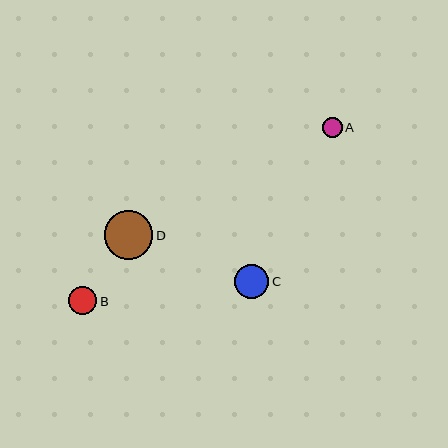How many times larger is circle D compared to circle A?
Circle D is approximately 2.4 times the size of circle A.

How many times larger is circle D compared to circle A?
Circle D is approximately 2.4 times the size of circle A.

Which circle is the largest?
Circle D is the largest with a size of approximately 49 pixels.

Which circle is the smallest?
Circle A is the smallest with a size of approximately 20 pixels.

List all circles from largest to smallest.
From largest to smallest: D, C, B, A.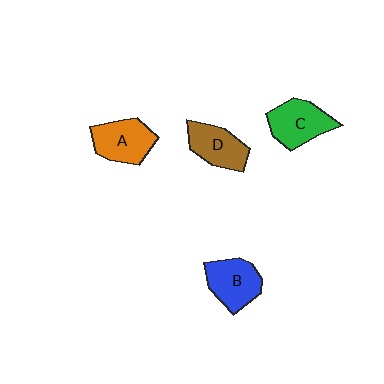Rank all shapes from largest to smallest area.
From largest to smallest: C (green), A (orange), B (blue), D (brown).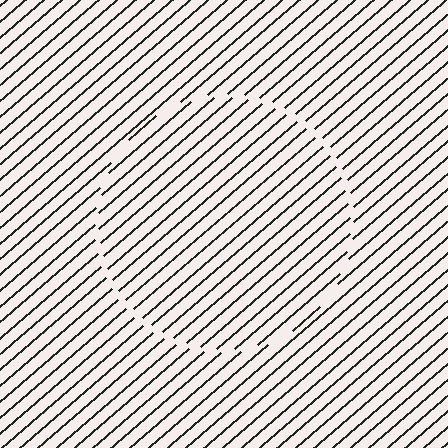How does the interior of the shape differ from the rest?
The interior of the shape contains the same grating, shifted by half a period — the contour is defined by the phase discontinuity where line-ends from the inner and outer gratings abut.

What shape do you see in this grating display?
An illusory circle. The interior of the shape contains the same grating, shifted by half a period — the contour is defined by the phase discontinuity where line-ends from the inner and outer gratings abut.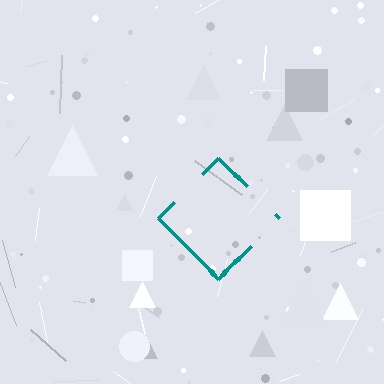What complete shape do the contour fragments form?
The contour fragments form a diamond.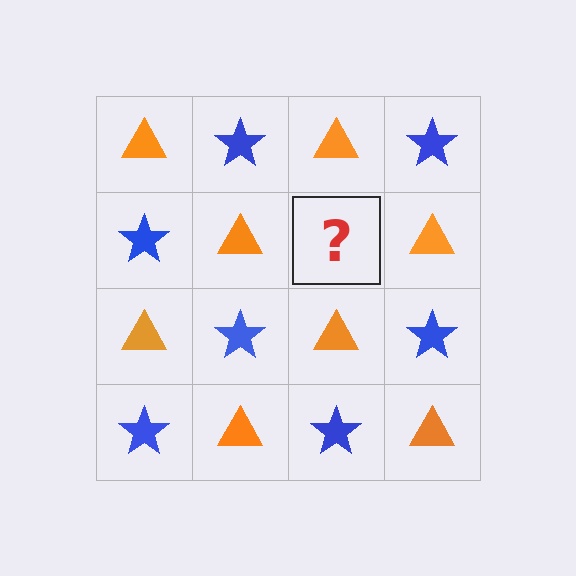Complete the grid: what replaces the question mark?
The question mark should be replaced with a blue star.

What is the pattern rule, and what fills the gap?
The rule is that it alternates orange triangle and blue star in a checkerboard pattern. The gap should be filled with a blue star.